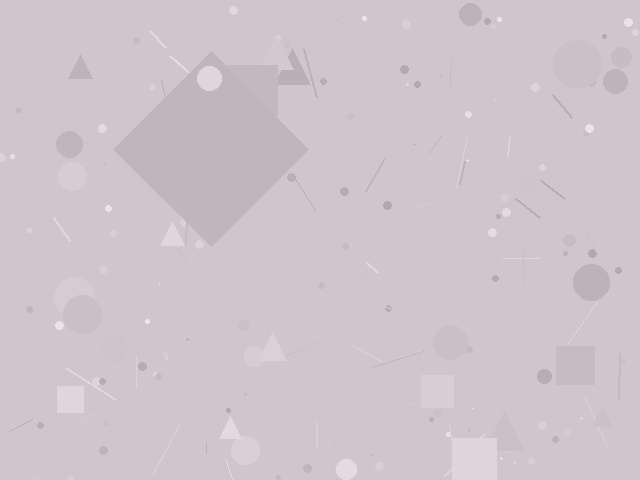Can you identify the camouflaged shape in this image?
The camouflaged shape is a diamond.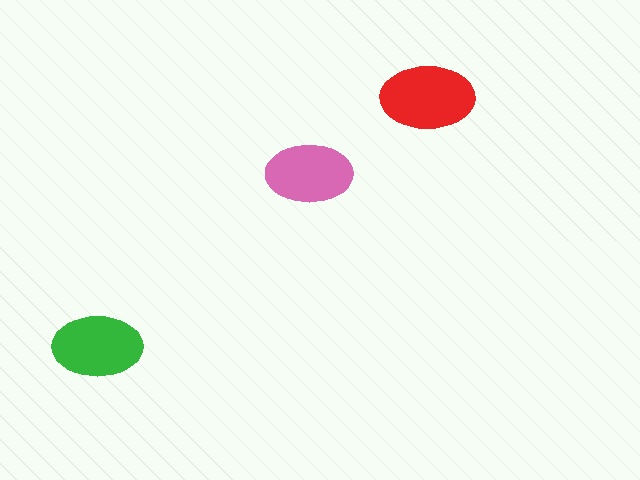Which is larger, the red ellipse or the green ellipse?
The red one.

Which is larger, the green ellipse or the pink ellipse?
The green one.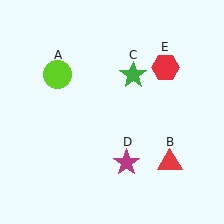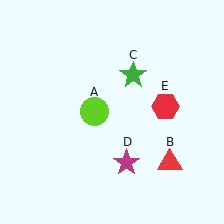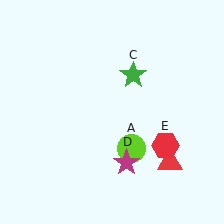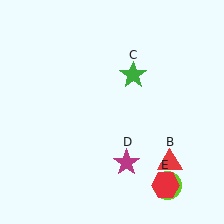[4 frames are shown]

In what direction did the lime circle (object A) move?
The lime circle (object A) moved down and to the right.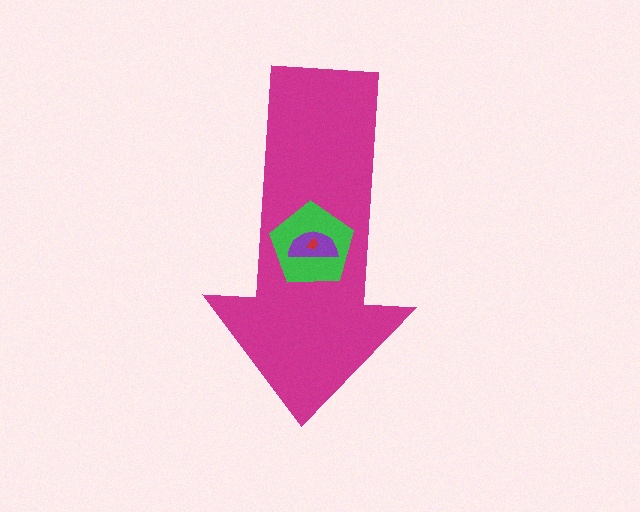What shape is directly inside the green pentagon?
The purple semicircle.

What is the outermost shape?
The magenta arrow.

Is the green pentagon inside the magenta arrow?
Yes.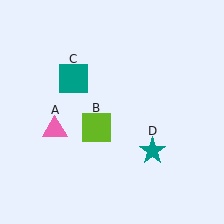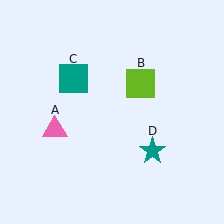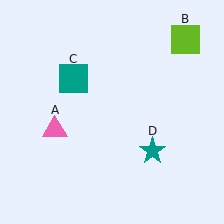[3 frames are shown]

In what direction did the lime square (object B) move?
The lime square (object B) moved up and to the right.